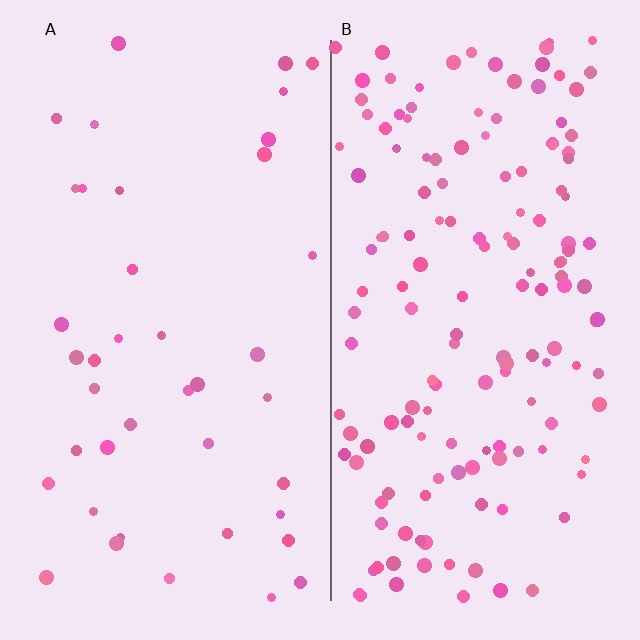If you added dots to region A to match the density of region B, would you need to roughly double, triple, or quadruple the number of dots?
Approximately quadruple.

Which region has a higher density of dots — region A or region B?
B (the right).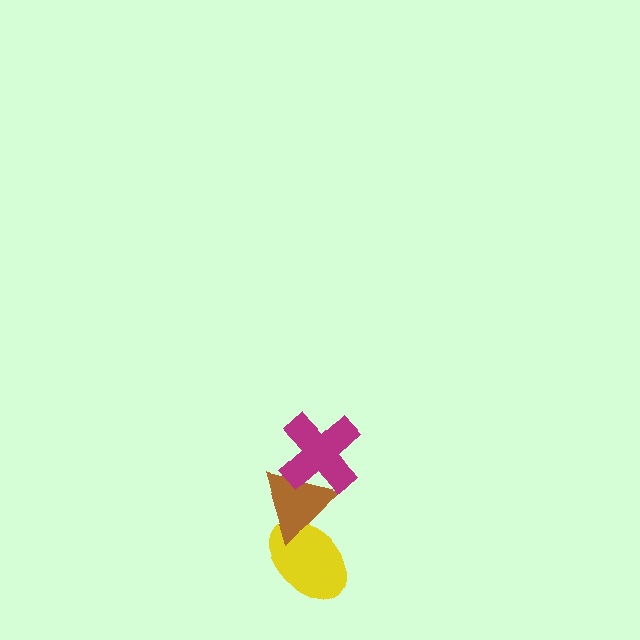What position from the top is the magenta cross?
The magenta cross is 1st from the top.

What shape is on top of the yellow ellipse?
The brown triangle is on top of the yellow ellipse.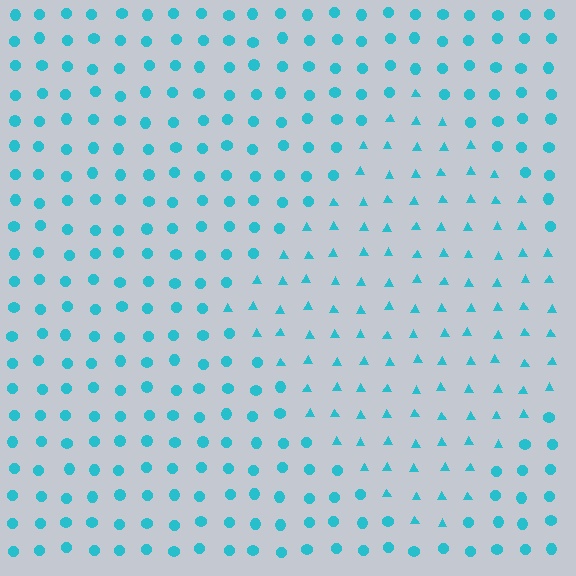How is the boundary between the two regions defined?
The boundary is defined by a change in element shape: triangles inside vs. circles outside. All elements share the same color and spacing.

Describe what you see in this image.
The image is filled with small cyan elements arranged in a uniform grid. A diamond-shaped region contains triangles, while the surrounding area contains circles. The boundary is defined purely by the change in element shape.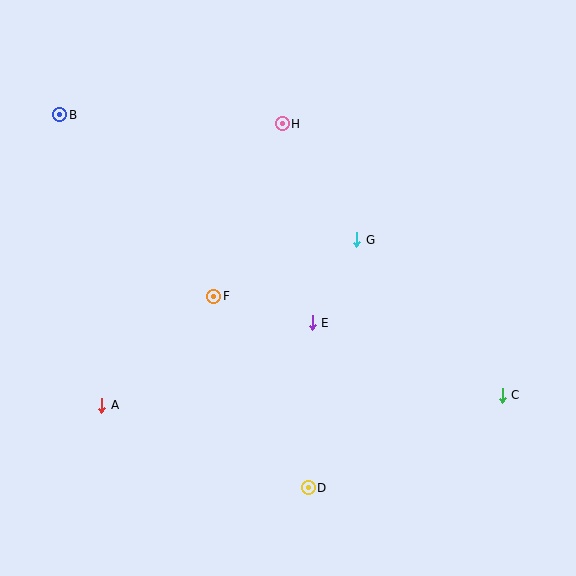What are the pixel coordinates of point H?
Point H is at (282, 124).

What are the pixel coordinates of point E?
Point E is at (312, 323).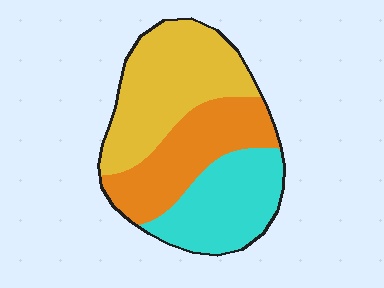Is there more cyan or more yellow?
Yellow.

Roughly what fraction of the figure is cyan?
Cyan takes up about one third (1/3) of the figure.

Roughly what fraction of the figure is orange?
Orange covers roughly 30% of the figure.